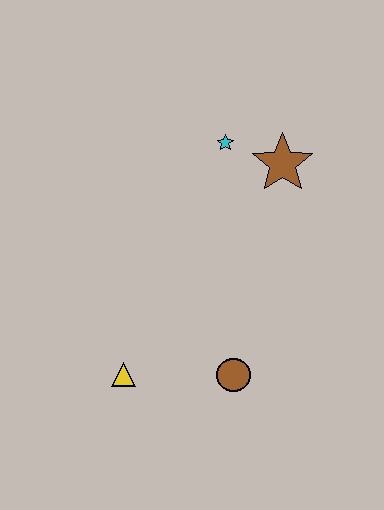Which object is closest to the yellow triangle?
The brown circle is closest to the yellow triangle.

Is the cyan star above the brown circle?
Yes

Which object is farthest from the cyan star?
The yellow triangle is farthest from the cyan star.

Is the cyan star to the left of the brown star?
Yes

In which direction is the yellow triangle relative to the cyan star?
The yellow triangle is below the cyan star.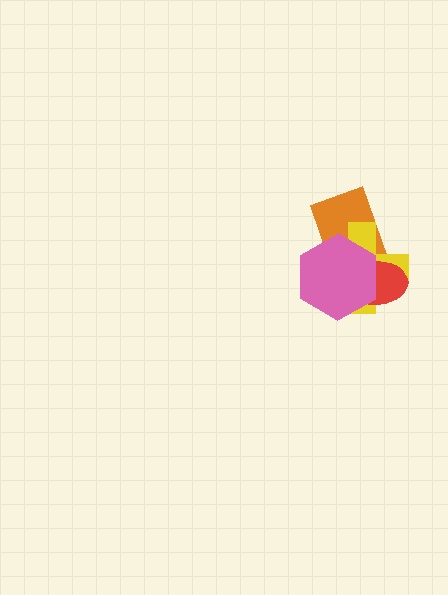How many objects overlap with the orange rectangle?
3 objects overlap with the orange rectangle.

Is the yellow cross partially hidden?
Yes, it is partially covered by another shape.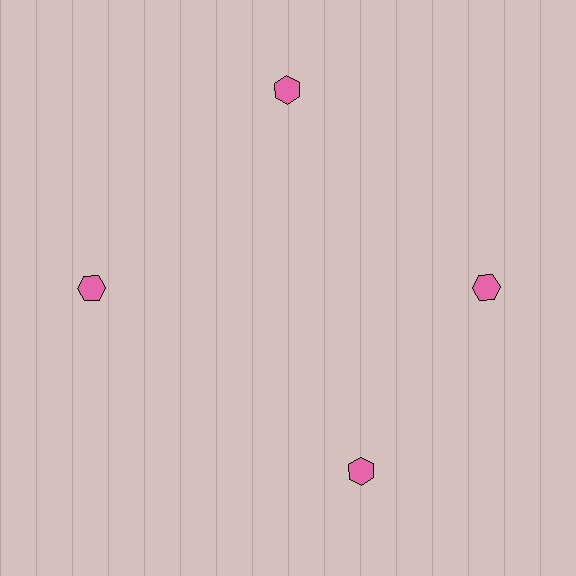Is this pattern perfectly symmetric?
No. The 4 pink hexagons are arranged in a ring, but one element near the 6 o'clock position is rotated out of alignment along the ring, breaking the 4-fold rotational symmetry.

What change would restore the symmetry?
The symmetry would be restored by rotating it back into even spacing with its neighbors so that all 4 hexagons sit at equal angles and equal distance from the center.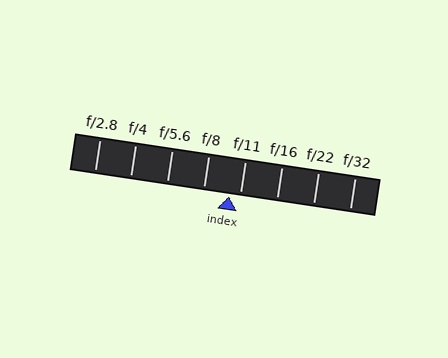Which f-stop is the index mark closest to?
The index mark is closest to f/11.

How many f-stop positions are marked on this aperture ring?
There are 8 f-stop positions marked.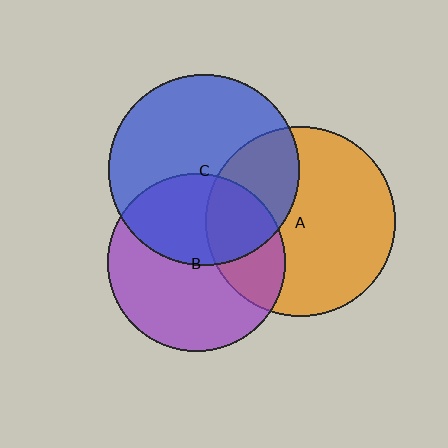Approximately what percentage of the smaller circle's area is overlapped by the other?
Approximately 30%.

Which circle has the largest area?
Circle C (blue).